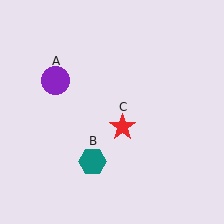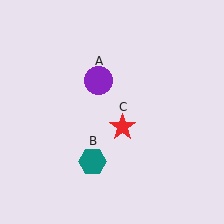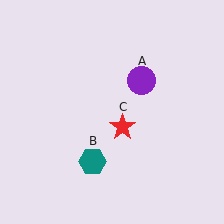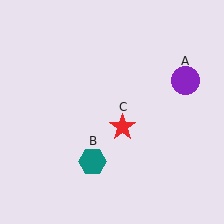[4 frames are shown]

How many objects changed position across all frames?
1 object changed position: purple circle (object A).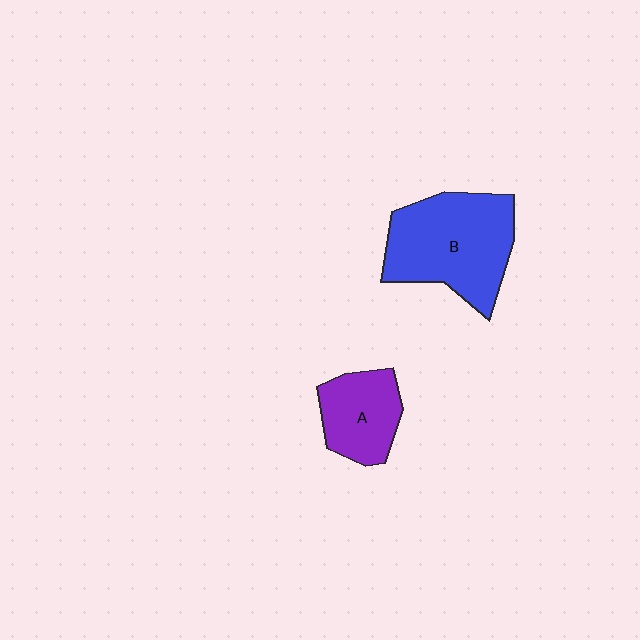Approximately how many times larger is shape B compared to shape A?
Approximately 1.8 times.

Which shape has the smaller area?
Shape A (purple).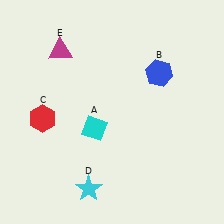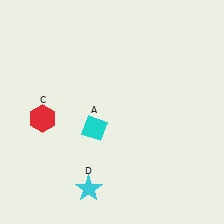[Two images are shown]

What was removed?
The magenta triangle (E), the blue hexagon (B) were removed in Image 2.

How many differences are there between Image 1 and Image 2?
There are 2 differences between the two images.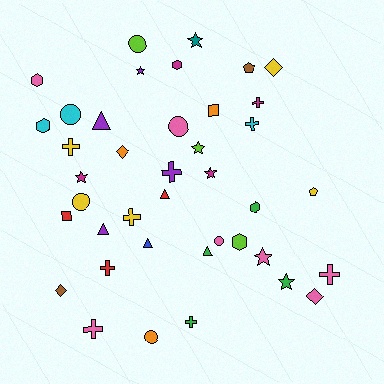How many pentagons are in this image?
There are 2 pentagons.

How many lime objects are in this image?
There are 3 lime objects.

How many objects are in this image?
There are 40 objects.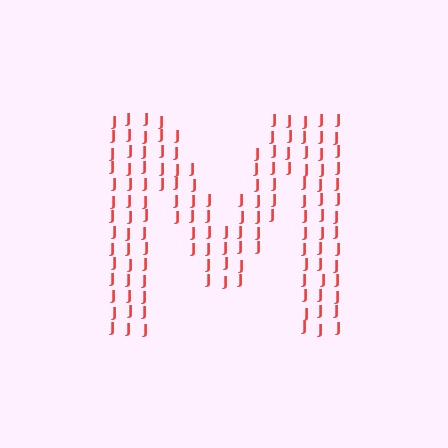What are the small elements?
The small elements are letter J's.